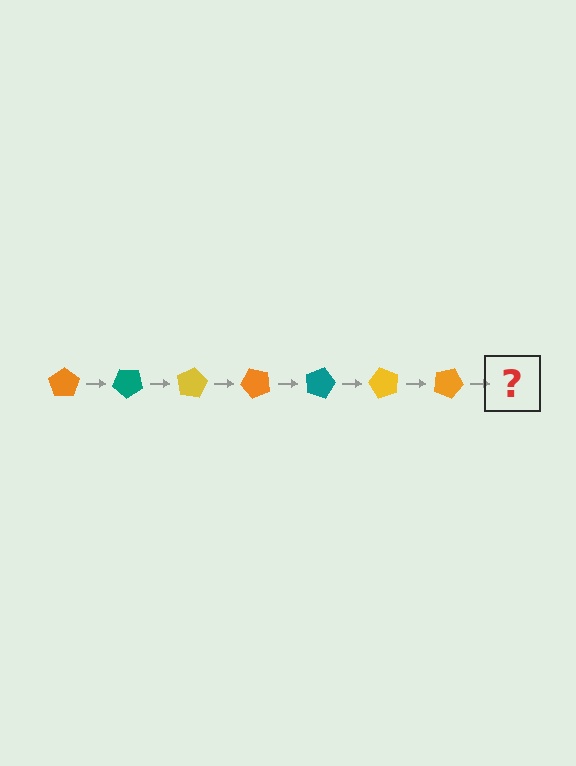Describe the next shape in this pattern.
It should be a teal pentagon, rotated 280 degrees from the start.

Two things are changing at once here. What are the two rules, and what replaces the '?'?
The two rules are that it rotates 40 degrees each step and the color cycles through orange, teal, and yellow. The '?' should be a teal pentagon, rotated 280 degrees from the start.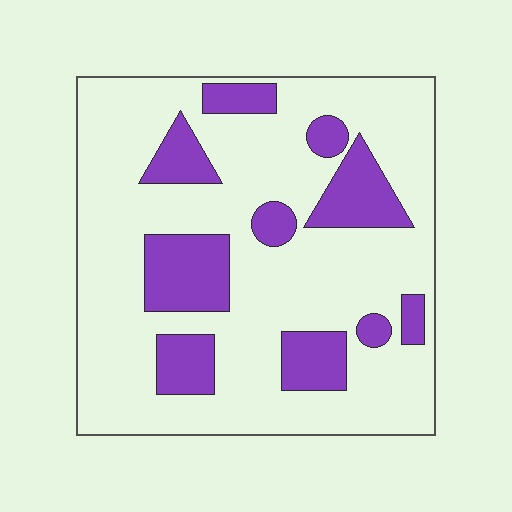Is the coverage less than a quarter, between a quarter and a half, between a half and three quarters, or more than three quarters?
Less than a quarter.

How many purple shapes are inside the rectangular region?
10.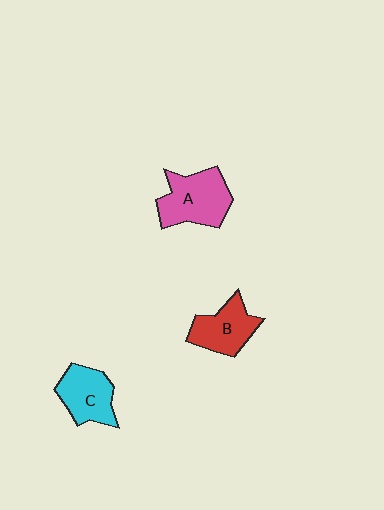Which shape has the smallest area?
Shape B (red).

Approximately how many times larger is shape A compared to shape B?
Approximately 1.3 times.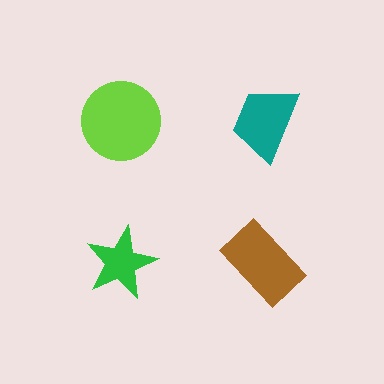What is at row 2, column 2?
A brown rectangle.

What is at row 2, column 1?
A green star.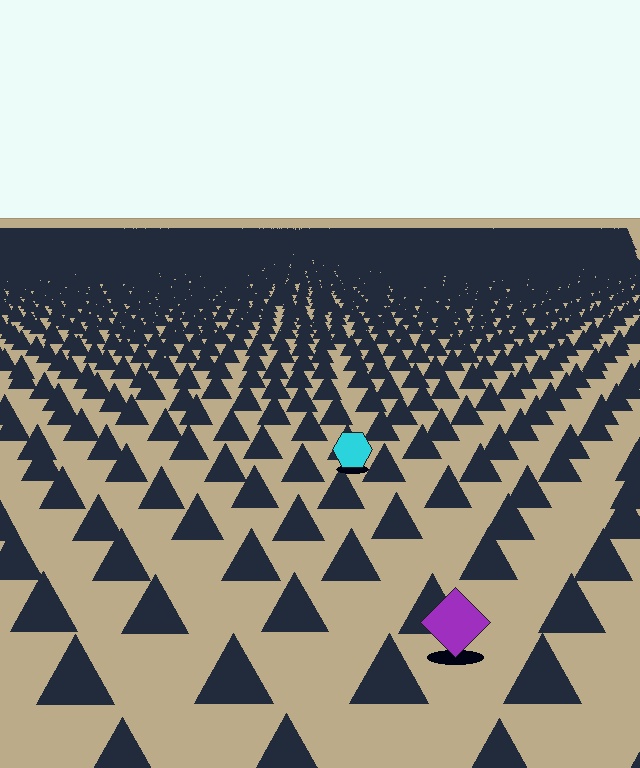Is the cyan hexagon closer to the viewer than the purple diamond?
No. The purple diamond is closer — you can tell from the texture gradient: the ground texture is coarser near it.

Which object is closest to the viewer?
The purple diamond is closest. The texture marks near it are larger and more spread out.